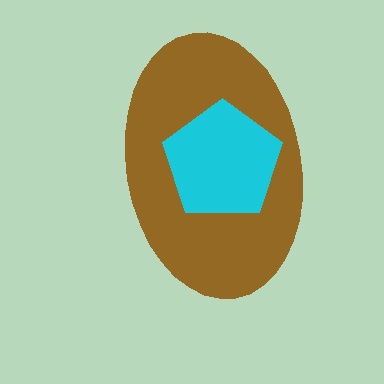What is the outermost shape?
The brown ellipse.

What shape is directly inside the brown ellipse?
The cyan pentagon.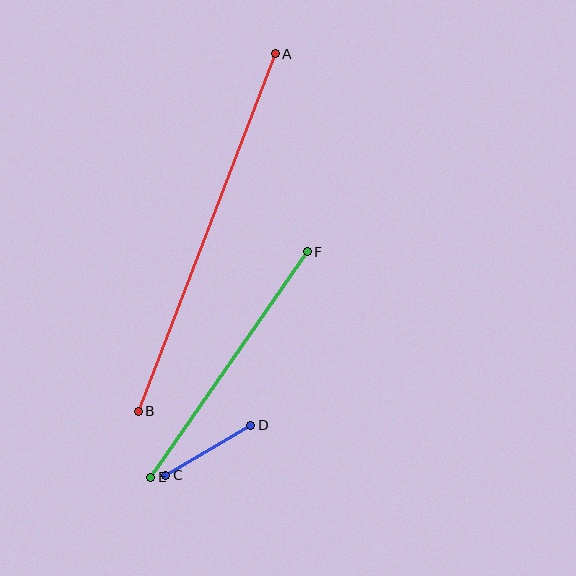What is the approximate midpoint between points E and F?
The midpoint is at approximately (229, 364) pixels.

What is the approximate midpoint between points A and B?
The midpoint is at approximately (207, 233) pixels.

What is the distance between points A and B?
The distance is approximately 383 pixels.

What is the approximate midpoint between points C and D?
The midpoint is at approximately (208, 450) pixels.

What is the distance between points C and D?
The distance is approximately 99 pixels.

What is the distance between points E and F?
The distance is approximately 275 pixels.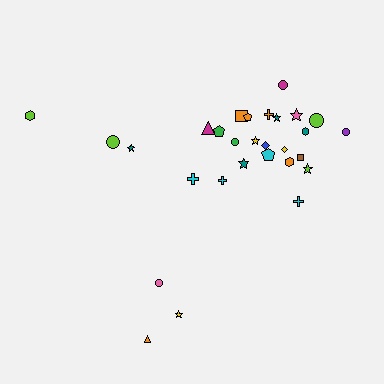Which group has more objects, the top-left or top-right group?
The top-right group.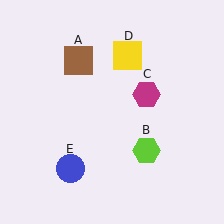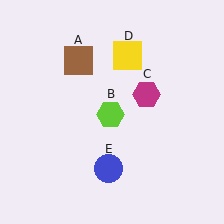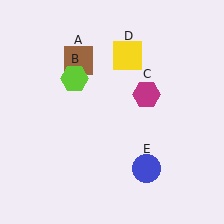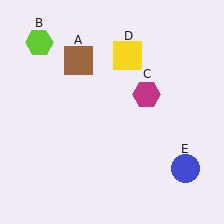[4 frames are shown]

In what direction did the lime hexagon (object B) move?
The lime hexagon (object B) moved up and to the left.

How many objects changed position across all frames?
2 objects changed position: lime hexagon (object B), blue circle (object E).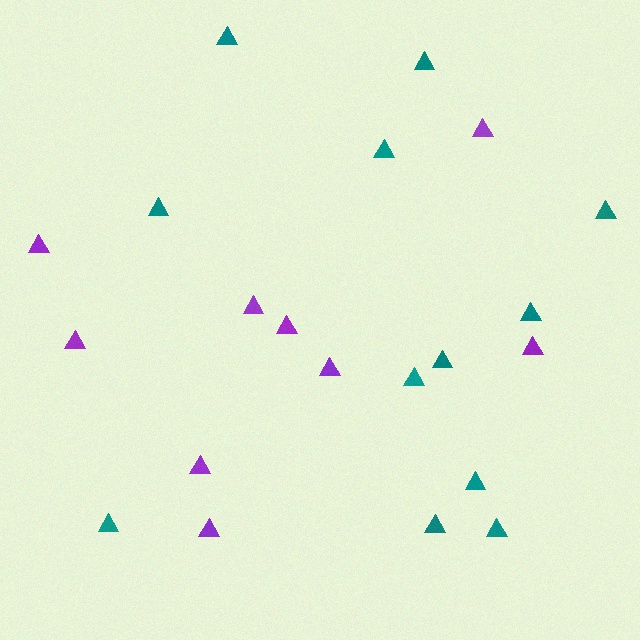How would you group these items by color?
There are 2 groups: one group of teal triangles (12) and one group of purple triangles (9).